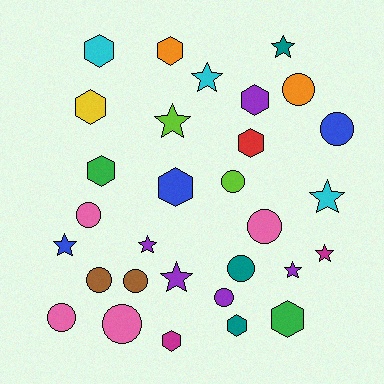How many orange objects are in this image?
There are 2 orange objects.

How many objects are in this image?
There are 30 objects.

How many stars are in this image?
There are 9 stars.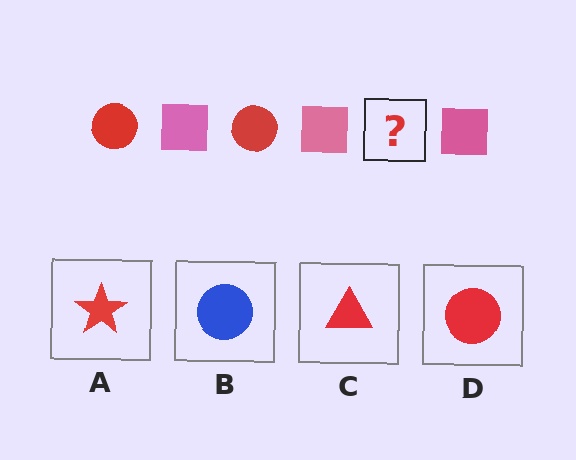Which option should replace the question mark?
Option D.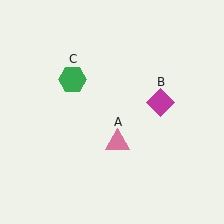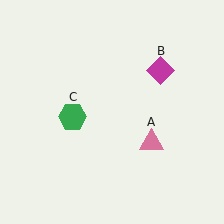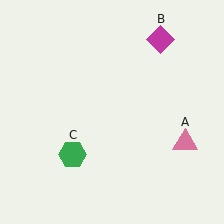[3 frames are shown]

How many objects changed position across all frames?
3 objects changed position: pink triangle (object A), magenta diamond (object B), green hexagon (object C).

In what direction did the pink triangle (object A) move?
The pink triangle (object A) moved right.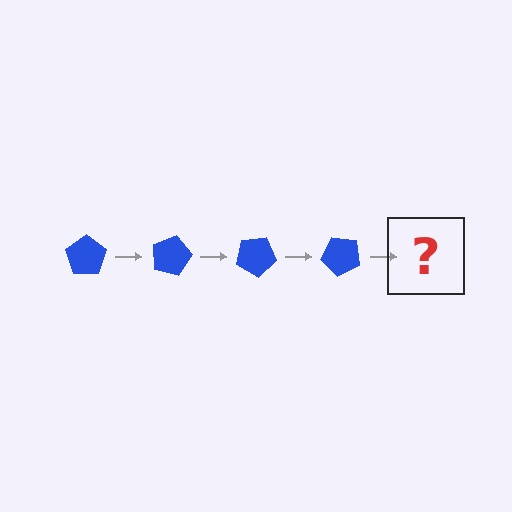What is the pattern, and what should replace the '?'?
The pattern is that the pentagon rotates 15 degrees each step. The '?' should be a blue pentagon rotated 60 degrees.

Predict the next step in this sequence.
The next step is a blue pentagon rotated 60 degrees.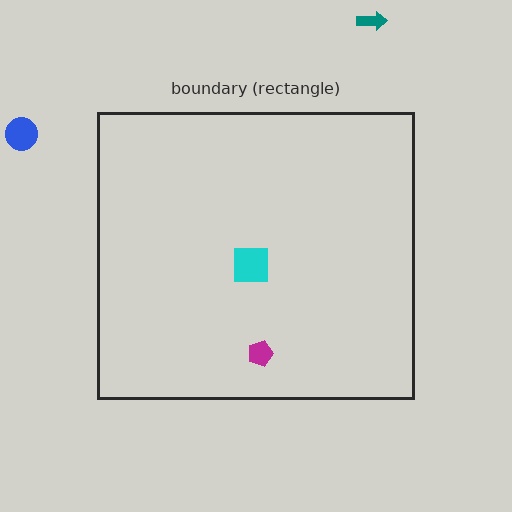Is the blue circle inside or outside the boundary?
Outside.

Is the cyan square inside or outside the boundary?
Inside.